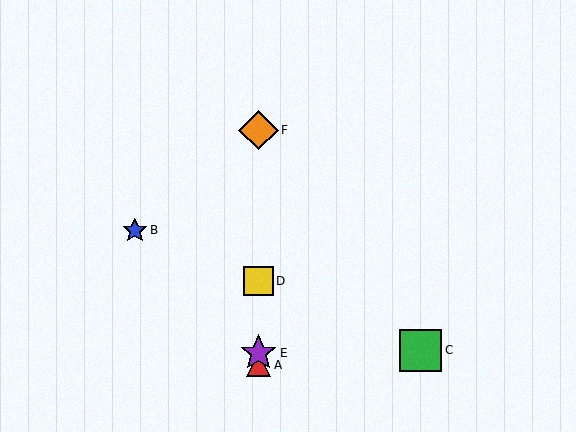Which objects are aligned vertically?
Objects A, D, E, F are aligned vertically.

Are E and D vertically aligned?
Yes, both are at x≈258.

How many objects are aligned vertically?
4 objects (A, D, E, F) are aligned vertically.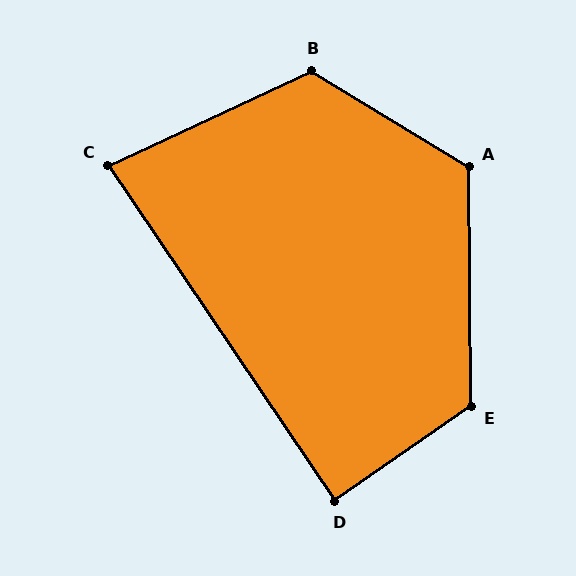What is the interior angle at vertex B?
Approximately 124 degrees (obtuse).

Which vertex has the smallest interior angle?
C, at approximately 81 degrees.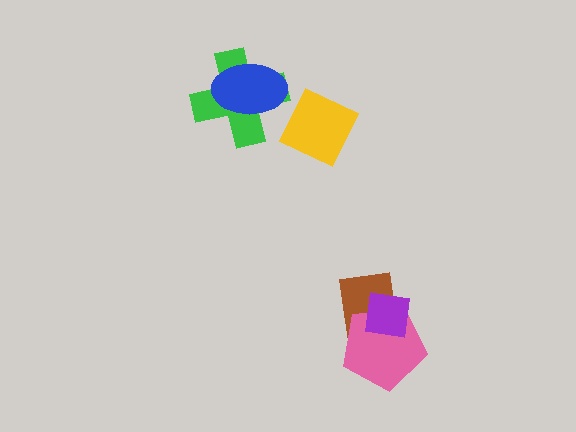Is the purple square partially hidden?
No, no other shape covers it.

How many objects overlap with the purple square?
2 objects overlap with the purple square.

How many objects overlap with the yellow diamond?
0 objects overlap with the yellow diamond.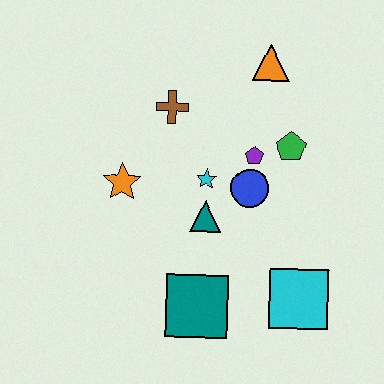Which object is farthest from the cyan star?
The cyan square is farthest from the cyan star.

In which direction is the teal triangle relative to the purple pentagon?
The teal triangle is below the purple pentagon.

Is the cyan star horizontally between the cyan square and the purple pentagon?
No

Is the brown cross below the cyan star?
No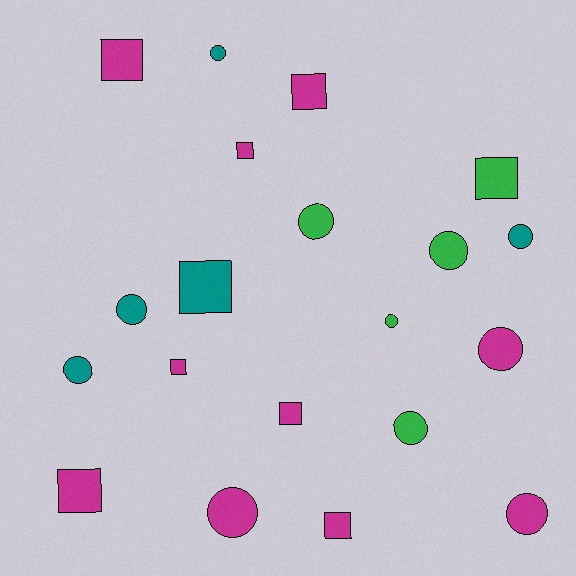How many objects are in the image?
There are 20 objects.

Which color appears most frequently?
Magenta, with 10 objects.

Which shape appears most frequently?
Circle, with 11 objects.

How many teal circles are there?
There are 4 teal circles.